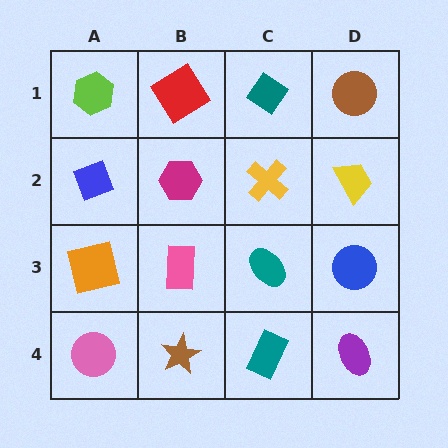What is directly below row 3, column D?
A purple ellipse.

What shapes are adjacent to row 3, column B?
A magenta hexagon (row 2, column B), a brown star (row 4, column B), an orange square (row 3, column A), a teal ellipse (row 3, column C).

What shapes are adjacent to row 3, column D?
A yellow trapezoid (row 2, column D), a purple ellipse (row 4, column D), a teal ellipse (row 3, column C).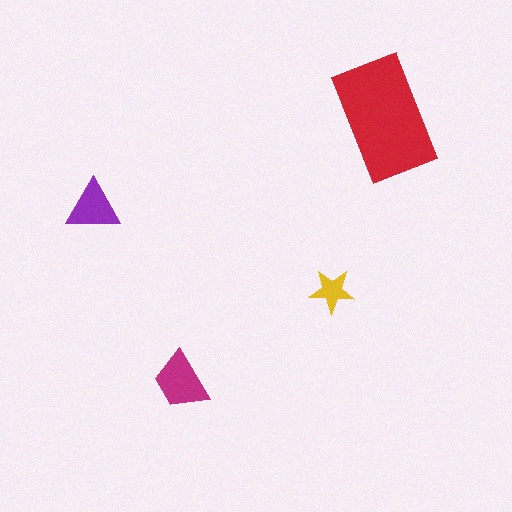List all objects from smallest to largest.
The yellow star, the purple triangle, the magenta trapezoid, the red rectangle.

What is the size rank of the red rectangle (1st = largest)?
1st.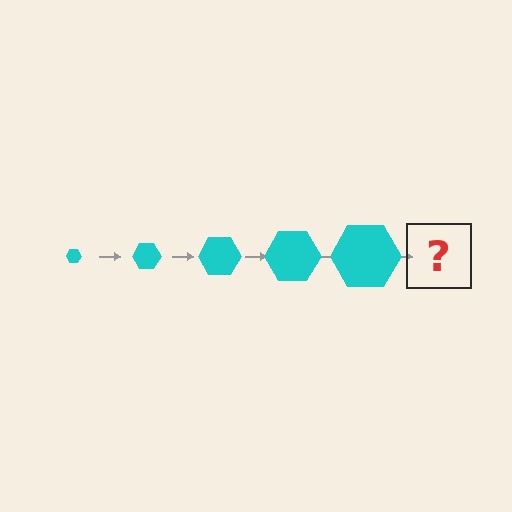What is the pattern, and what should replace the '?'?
The pattern is that the hexagon gets progressively larger each step. The '?' should be a cyan hexagon, larger than the previous one.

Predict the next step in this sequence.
The next step is a cyan hexagon, larger than the previous one.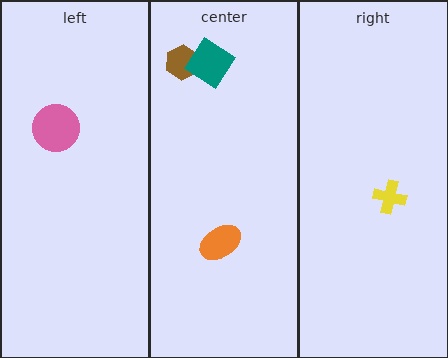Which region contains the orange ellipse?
The center region.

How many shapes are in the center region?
3.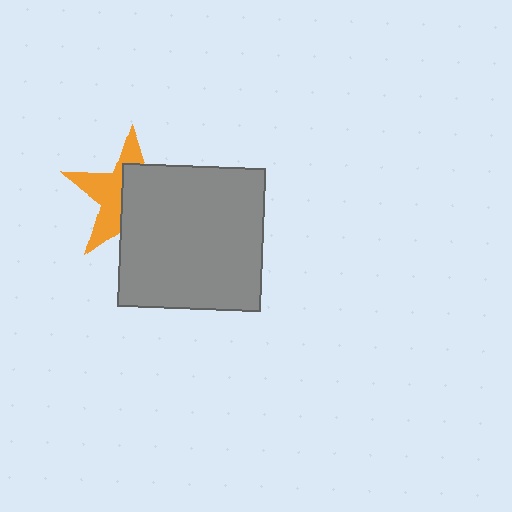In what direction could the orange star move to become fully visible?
The orange star could move toward the upper-left. That would shift it out from behind the gray square entirely.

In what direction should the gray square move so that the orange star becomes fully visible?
The gray square should move toward the lower-right. That is the shortest direction to clear the overlap and leave the orange star fully visible.